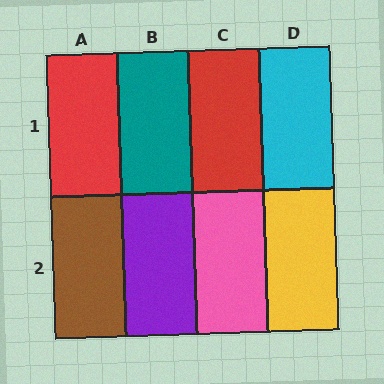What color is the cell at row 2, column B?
Purple.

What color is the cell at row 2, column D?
Yellow.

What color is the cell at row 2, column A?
Brown.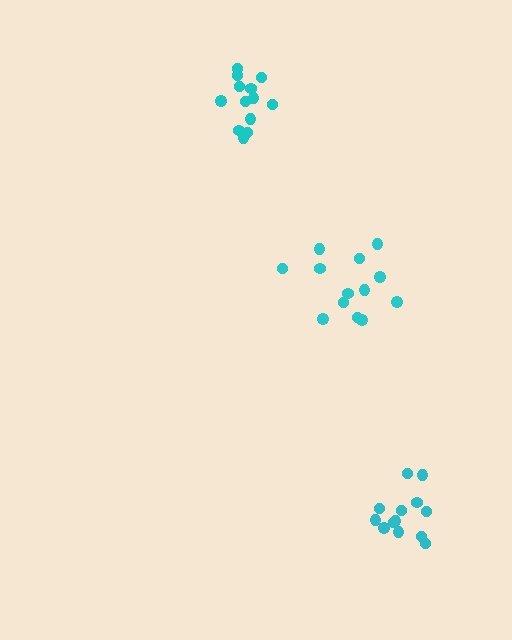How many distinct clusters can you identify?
There are 3 distinct clusters.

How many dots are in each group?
Group 1: 13 dots, Group 2: 13 dots, Group 3: 13 dots (39 total).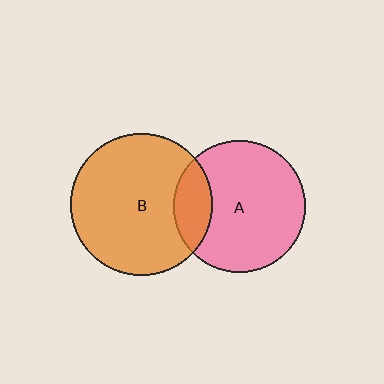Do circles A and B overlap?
Yes.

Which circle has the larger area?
Circle B (orange).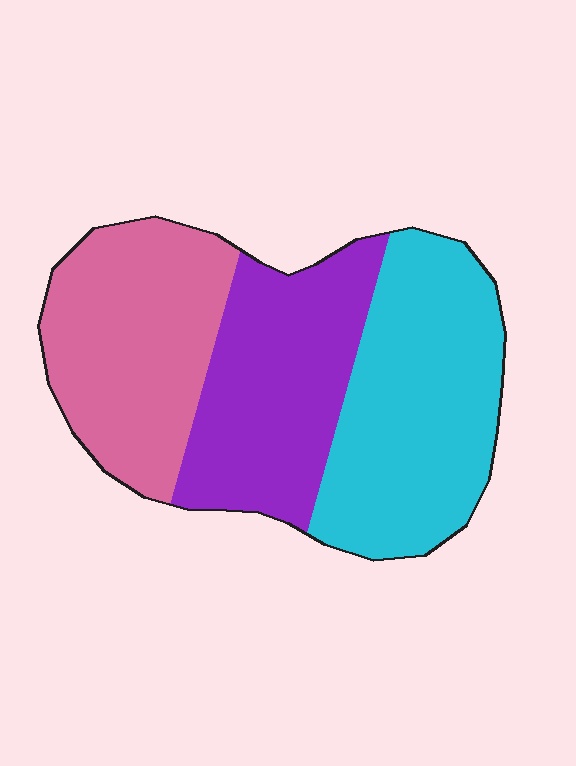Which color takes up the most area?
Cyan, at roughly 35%.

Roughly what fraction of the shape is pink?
Pink takes up between a quarter and a half of the shape.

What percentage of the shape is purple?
Purple covers 31% of the shape.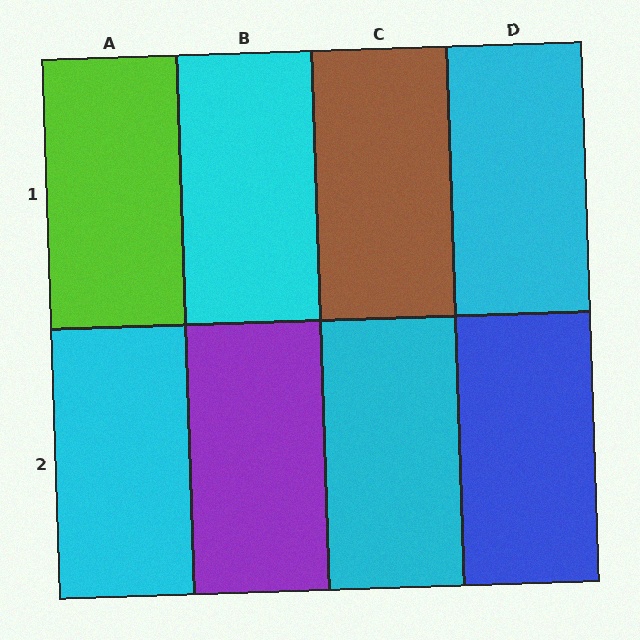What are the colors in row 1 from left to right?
Lime, cyan, brown, cyan.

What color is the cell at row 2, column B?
Purple.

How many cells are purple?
1 cell is purple.